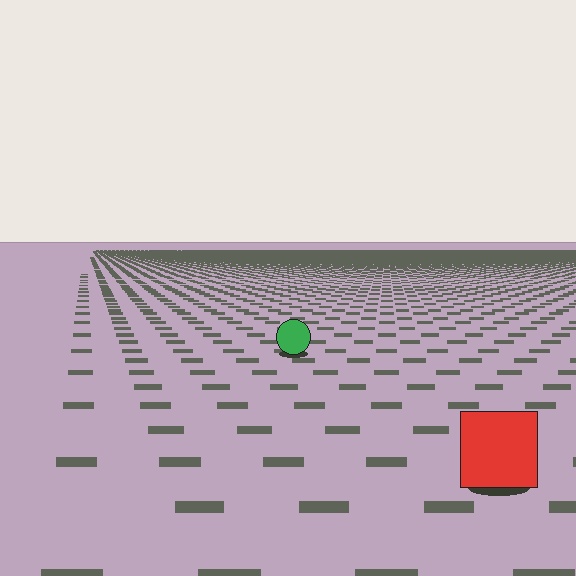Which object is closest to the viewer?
The red square is closest. The texture marks near it are larger and more spread out.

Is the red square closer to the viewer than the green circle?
Yes. The red square is closer — you can tell from the texture gradient: the ground texture is coarser near it.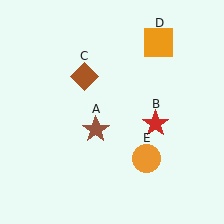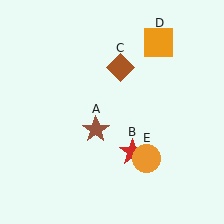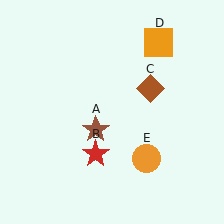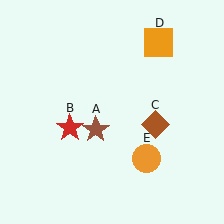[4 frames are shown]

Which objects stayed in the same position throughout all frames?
Brown star (object A) and orange square (object D) and orange circle (object E) remained stationary.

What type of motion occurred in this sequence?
The red star (object B), brown diamond (object C) rotated clockwise around the center of the scene.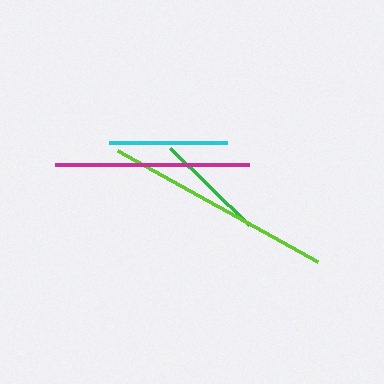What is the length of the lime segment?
The lime segment is approximately 229 pixels long.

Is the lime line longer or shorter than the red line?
The lime line is longer than the red line.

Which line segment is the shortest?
The green line is the shortest at approximately 110 pixels.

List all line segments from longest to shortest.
From longest to shortest: lime, magenta, red, cyan, green.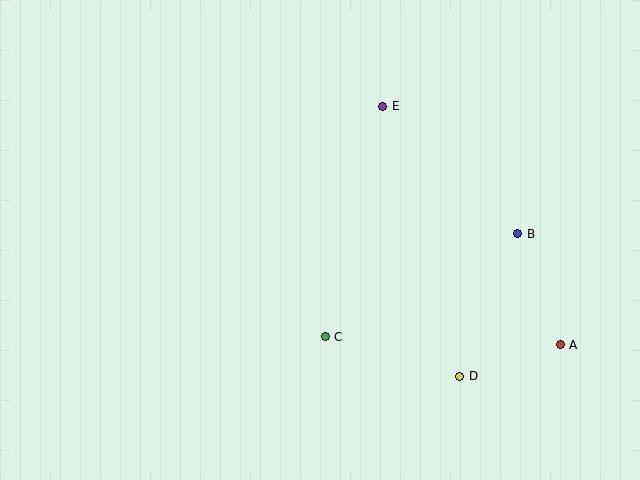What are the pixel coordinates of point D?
Point D is at (460, 376).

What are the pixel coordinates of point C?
Point C is at (325, 337).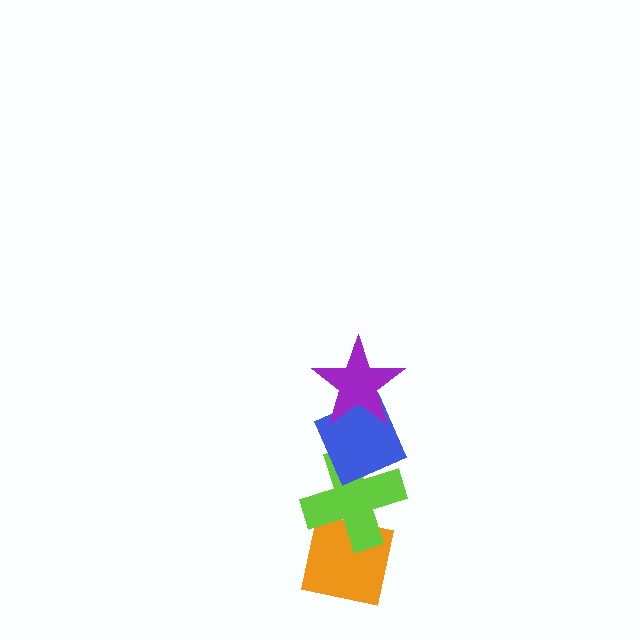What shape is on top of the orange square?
The lime cross is on top of the orange square.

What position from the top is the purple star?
The purple star is 1st from the top.